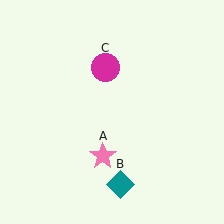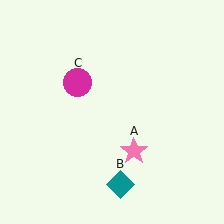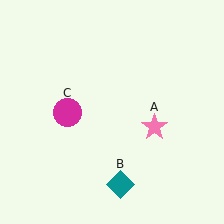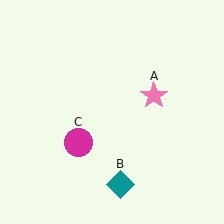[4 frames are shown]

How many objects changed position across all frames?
2 objects changed position: pink star (object A), magenta circle (object C).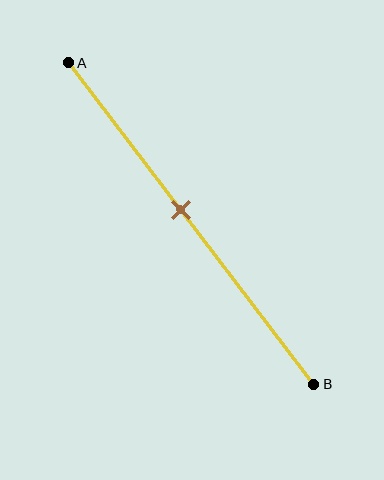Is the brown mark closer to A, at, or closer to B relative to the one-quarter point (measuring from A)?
The brown mark is closer to point B than the one-quarter point of segment AB.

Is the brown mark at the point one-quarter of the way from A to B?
No, the mark is at about 45% from A, not at the 25% one-quarter point.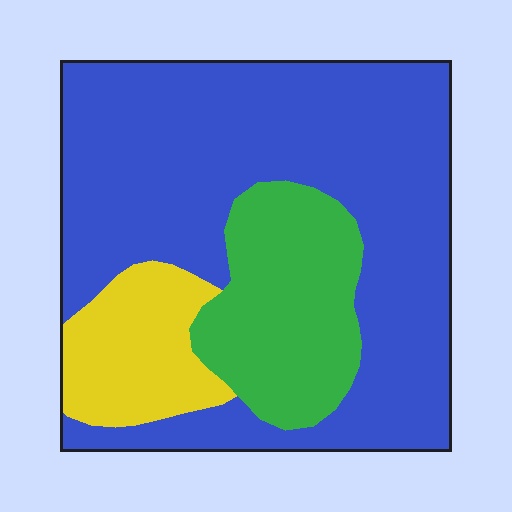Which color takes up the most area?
Blue, at roughly 65%.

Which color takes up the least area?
Yellow, at roughly 15%.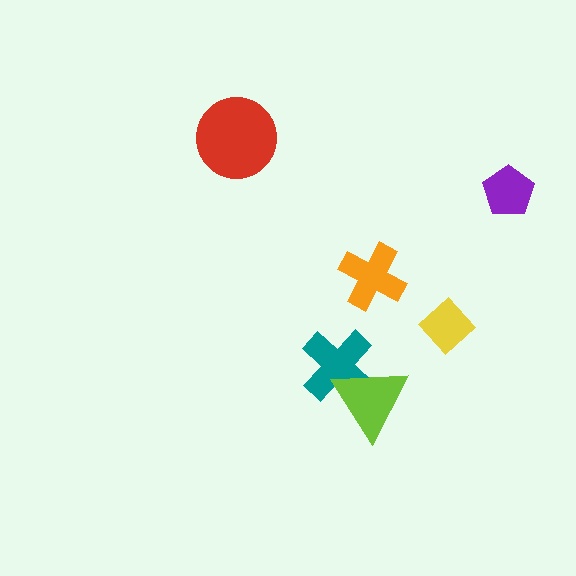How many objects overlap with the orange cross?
0 objects overlap with the orange cross.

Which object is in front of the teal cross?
The lime triangle is in front of the teal cross.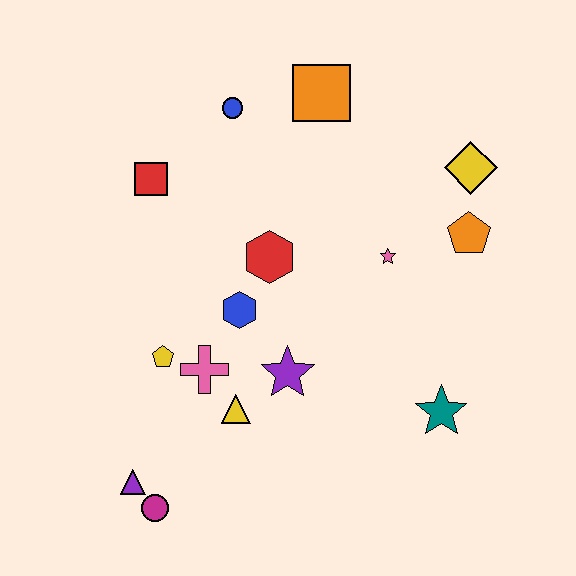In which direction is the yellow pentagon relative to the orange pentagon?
The yellow pentagon is to the left of the orange pentagon.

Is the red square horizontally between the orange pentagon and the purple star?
No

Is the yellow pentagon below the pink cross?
No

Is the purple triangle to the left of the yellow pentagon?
Yes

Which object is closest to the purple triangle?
The magenta circle is closest to the purple triangle.